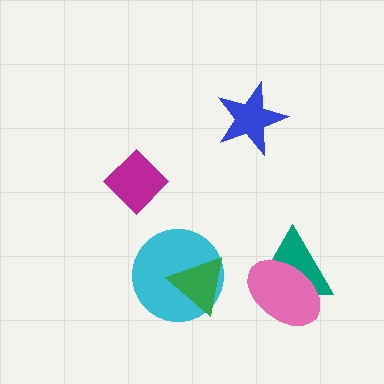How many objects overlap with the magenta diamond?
0 objects overlap with the magenta diamond.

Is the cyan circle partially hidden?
Yes, it is partially covered by another shape.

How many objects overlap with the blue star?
0 objects overlap with the blue star.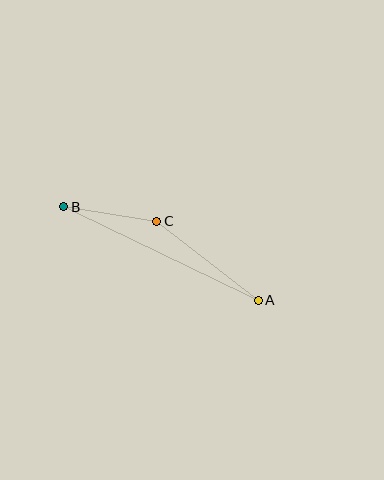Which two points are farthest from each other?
Points A and B are farthest from each other.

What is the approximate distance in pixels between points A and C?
The distance between A and C is approximately 129 pixels.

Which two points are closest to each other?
Points B and C are closest to each other.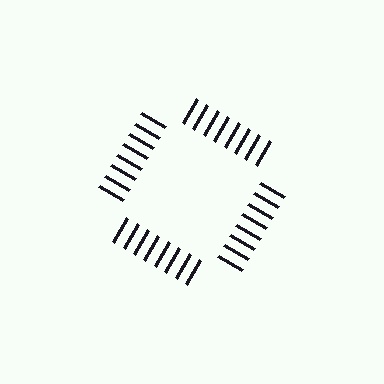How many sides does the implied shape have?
4 sides — the line-ends trace a square.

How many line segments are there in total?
32 — 8 along each of the 4 edges.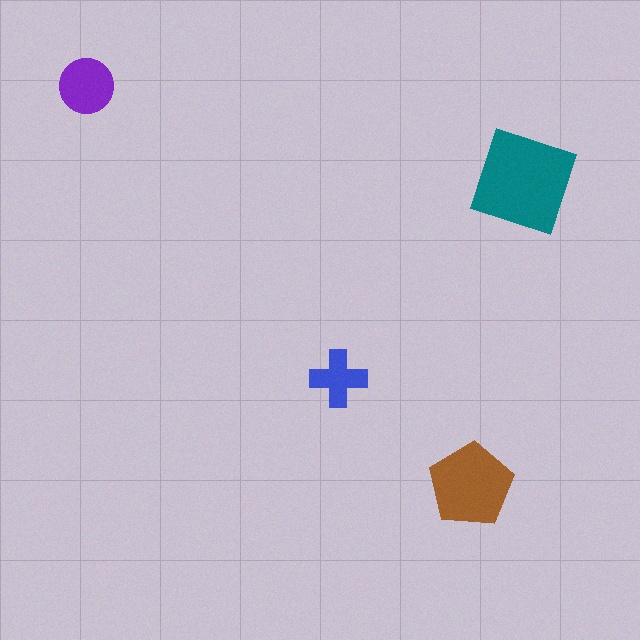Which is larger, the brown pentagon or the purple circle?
The brown pentagon.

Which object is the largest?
The teal diamond.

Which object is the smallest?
The blue cross.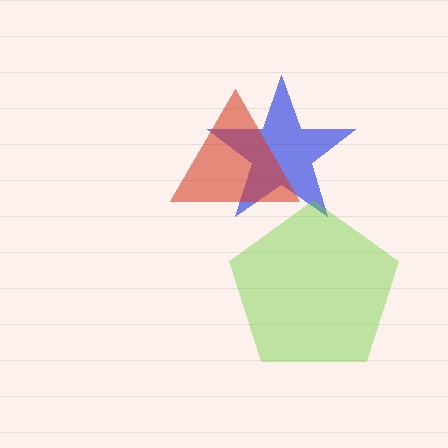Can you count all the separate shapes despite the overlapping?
Yes, there are 3 separate shapes.